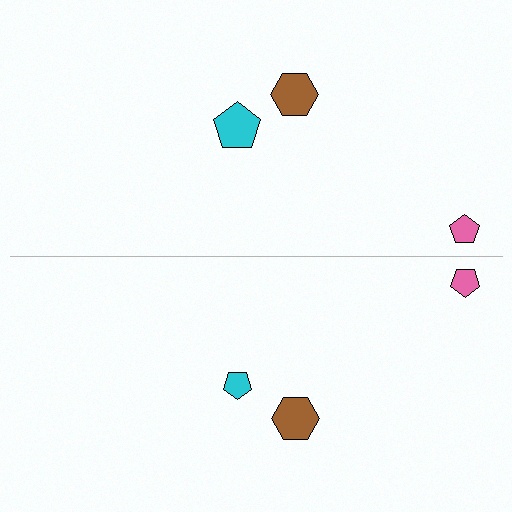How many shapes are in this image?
There are 6 shapes in this image.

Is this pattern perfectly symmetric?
No, the pattern is not perfectly symmetric. The cyan pentagon on the bottom side has a different size than its mirror counterpart.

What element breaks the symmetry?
The cyan pentagon on the bottom side has a different size than its mirror counterpart.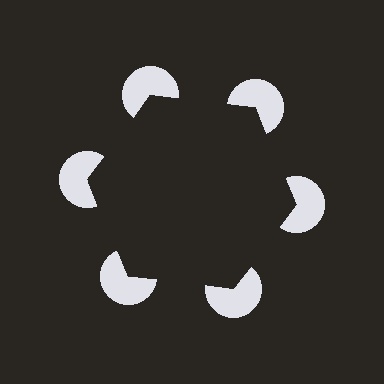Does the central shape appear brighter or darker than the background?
It typically appears slightly darker than the background, even though no actual brightness change is drawn.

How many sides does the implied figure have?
6 sides.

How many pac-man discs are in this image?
There are 6 — one at each vertex of the illusory hexagon.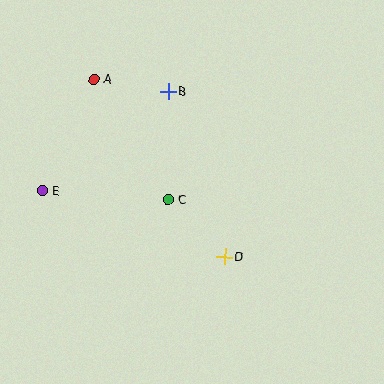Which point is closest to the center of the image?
Point C at (168, 199) is closest to the center.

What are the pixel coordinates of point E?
Point E is at (42, 190).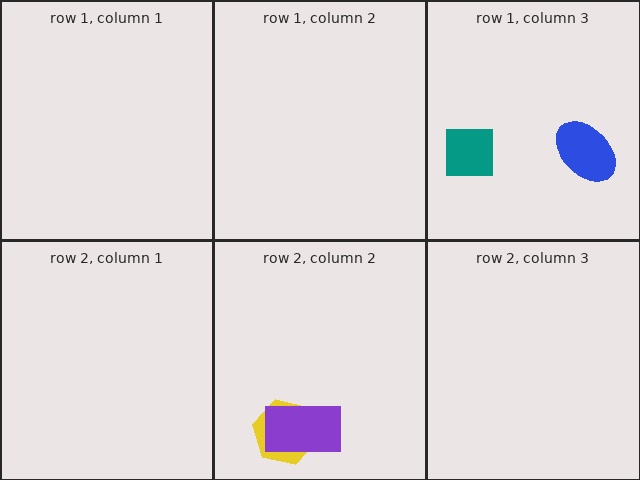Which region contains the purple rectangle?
The row 2, column 2 region.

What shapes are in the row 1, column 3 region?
The teal square, the blue ellipse.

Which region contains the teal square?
The row 1, column 3 region.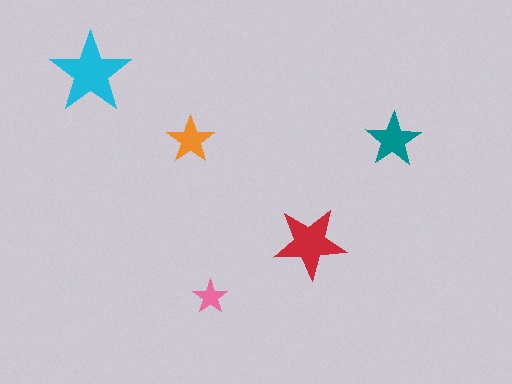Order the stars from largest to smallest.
the cyan one, the red one, the teal one, the orange one, the pink one.